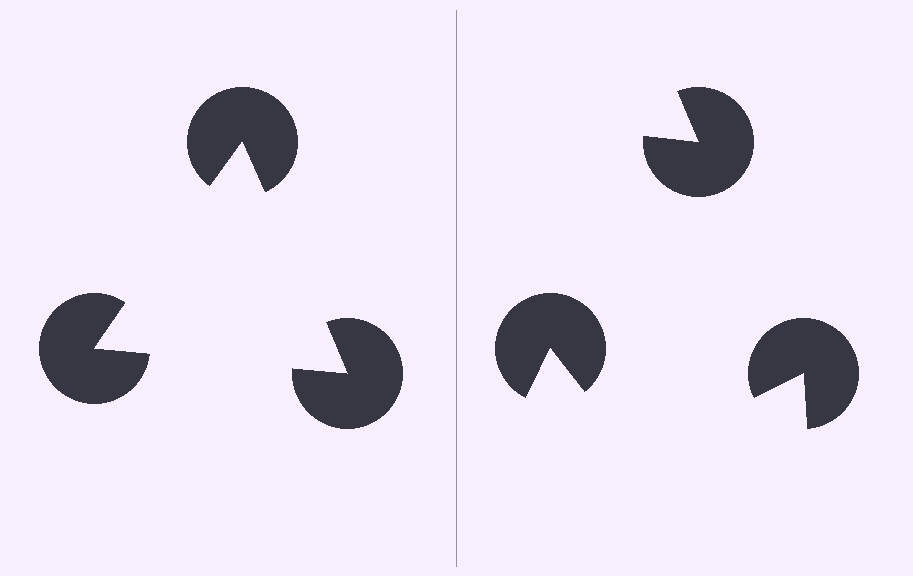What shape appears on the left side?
An illusory triangle.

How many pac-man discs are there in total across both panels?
6 — 3 on each side.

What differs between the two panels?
The pac-man discs are positioned identically on both sides; only the wedge orientations differ. On the left they align to a triangle; on the right they are misaligned.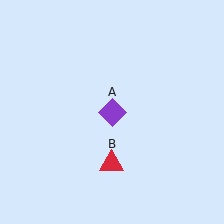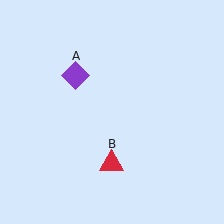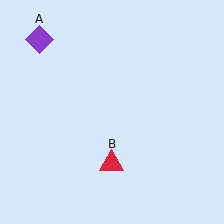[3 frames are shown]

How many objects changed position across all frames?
1 object changed position: purple diamond (object A).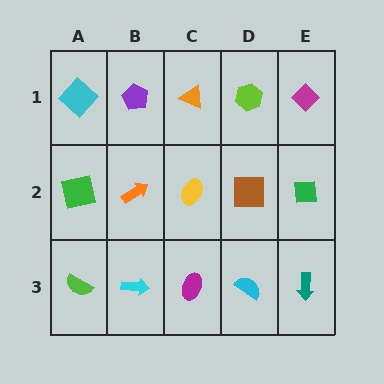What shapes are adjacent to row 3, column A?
A green square (row 2, column A), a cyan arrow (row 3, column B).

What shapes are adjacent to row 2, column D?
A lime hexagon (row 1, column D), a cyan semicircle (row 3, column D), a yellow ellipse (row 2, column C), a green square (row 2, column E).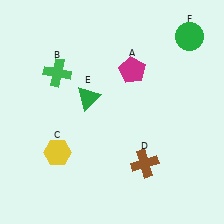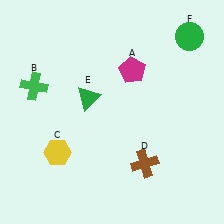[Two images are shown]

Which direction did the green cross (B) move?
The green cross (B) moved left.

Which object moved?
The green cross (B) moved left.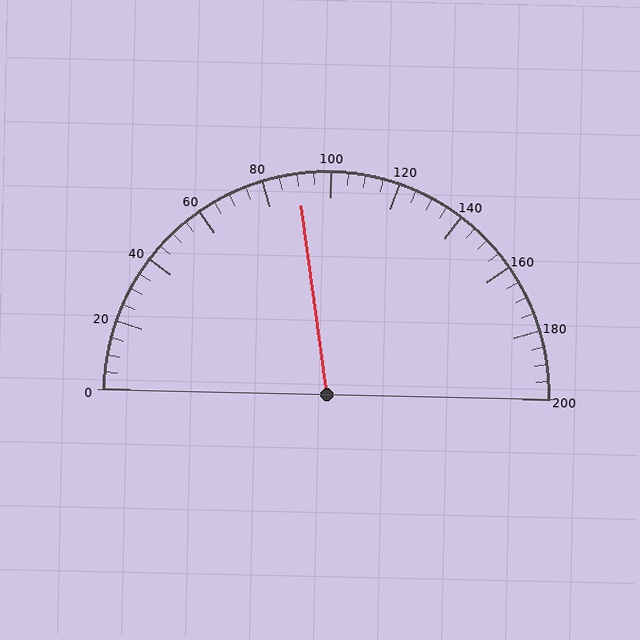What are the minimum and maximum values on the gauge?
The gauge ranges from 0 to 200.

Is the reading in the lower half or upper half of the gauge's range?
The reading is in the lower half of the range (0 to 200).